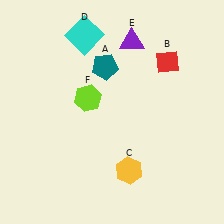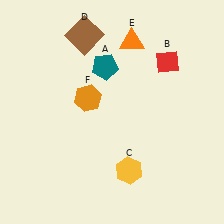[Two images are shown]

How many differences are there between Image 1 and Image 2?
There are 3 differences between the two images.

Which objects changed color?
D changed from cyan to brown. E changed from purple to orange. F changed from lime to orange.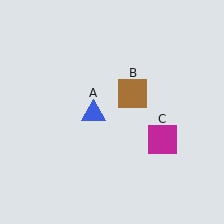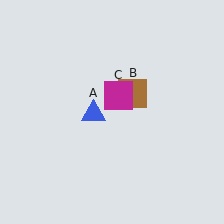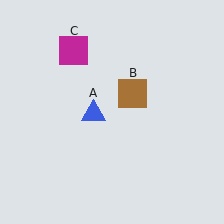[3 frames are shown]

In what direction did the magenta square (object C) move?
The magenta square (object C) moved up and to the left.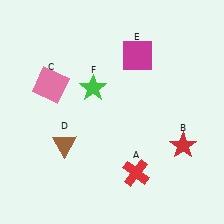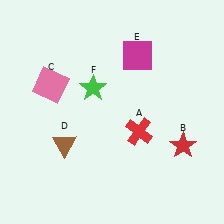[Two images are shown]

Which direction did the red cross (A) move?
The red cross (A) moved up.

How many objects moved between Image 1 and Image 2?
1 object moved between the two images.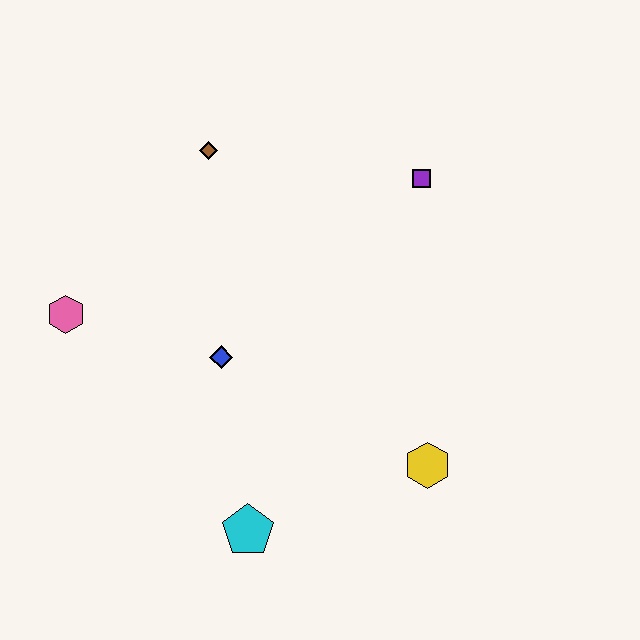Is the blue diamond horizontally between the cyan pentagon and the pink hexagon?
Yes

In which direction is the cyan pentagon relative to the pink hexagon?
The cyan pentagon is below the pink hexagon.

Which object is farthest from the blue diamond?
The purple square is farthest from the blue diamond.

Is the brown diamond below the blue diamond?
No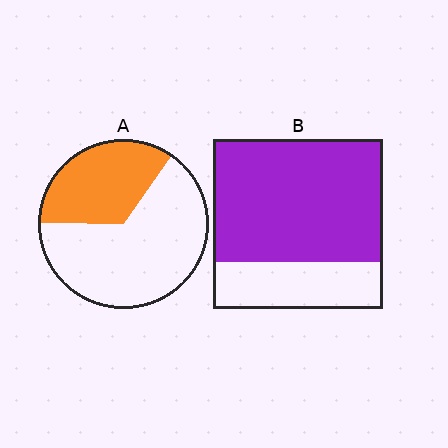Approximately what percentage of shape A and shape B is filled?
A is approximately 35% and B is approximately 70%.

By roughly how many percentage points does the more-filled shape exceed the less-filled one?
By roughly 40 percentage points (B over A).